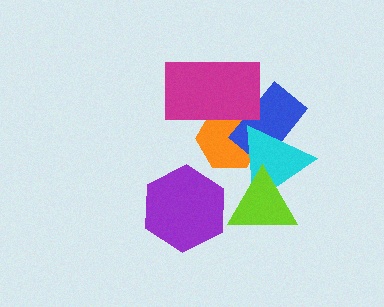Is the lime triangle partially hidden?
No, no other shape covers it.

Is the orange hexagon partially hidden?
Yes, it is partially covered by another shape.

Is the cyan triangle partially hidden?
Yes, it is partially covered by another shape.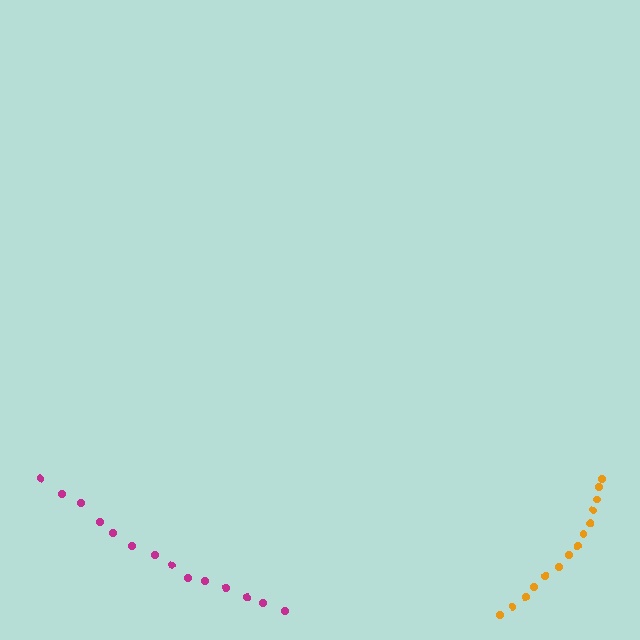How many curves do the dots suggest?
There are 2 distinct paths.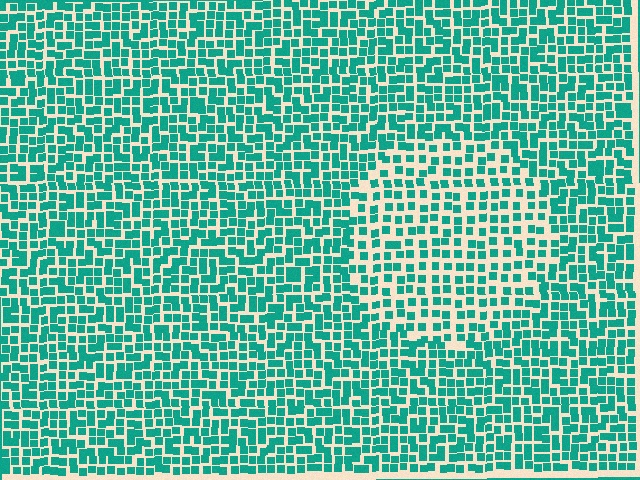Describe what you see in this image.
The image contains small teal elements arranged at two different densities. A circle-shaped region is visible where the elements are less densely packed than the surrounding area.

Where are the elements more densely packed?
The elements are more densely packed outside the circle boundary.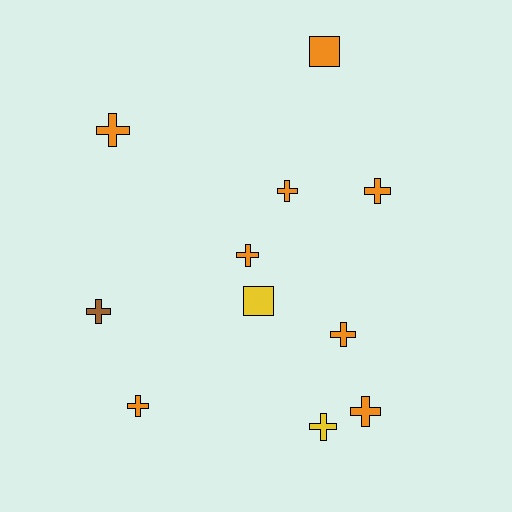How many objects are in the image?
There are 11 objects.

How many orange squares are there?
There is 1 orange square.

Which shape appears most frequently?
Cross, with 9 objects.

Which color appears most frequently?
Orange, with 8 objects.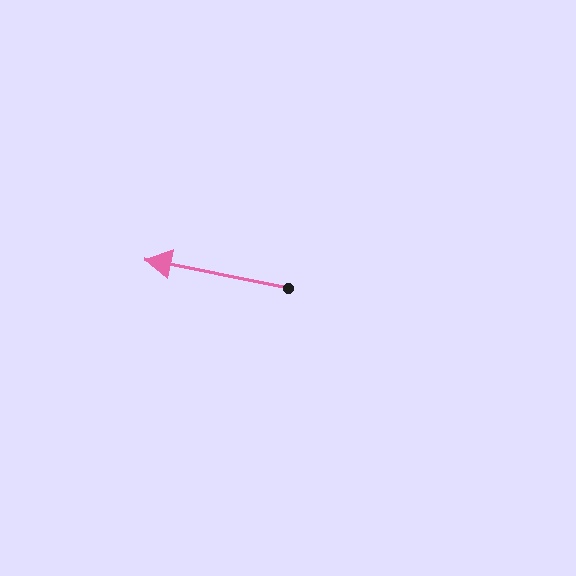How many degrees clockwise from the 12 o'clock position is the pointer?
Approximately 281 degrees.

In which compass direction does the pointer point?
West.